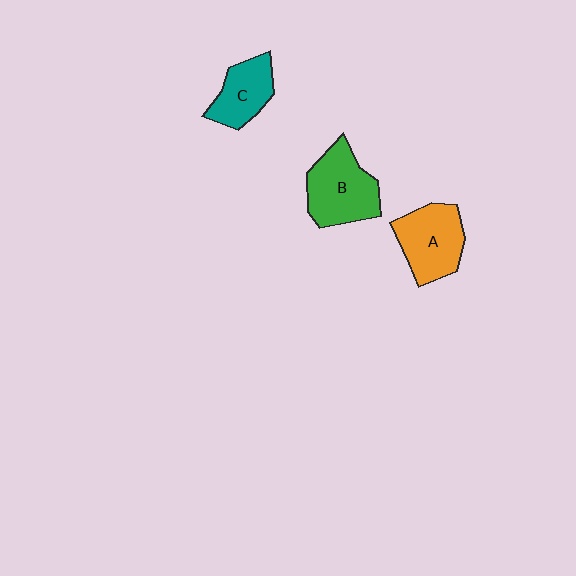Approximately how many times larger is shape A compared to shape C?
Approximately 1.3 times.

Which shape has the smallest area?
Shape C (teal).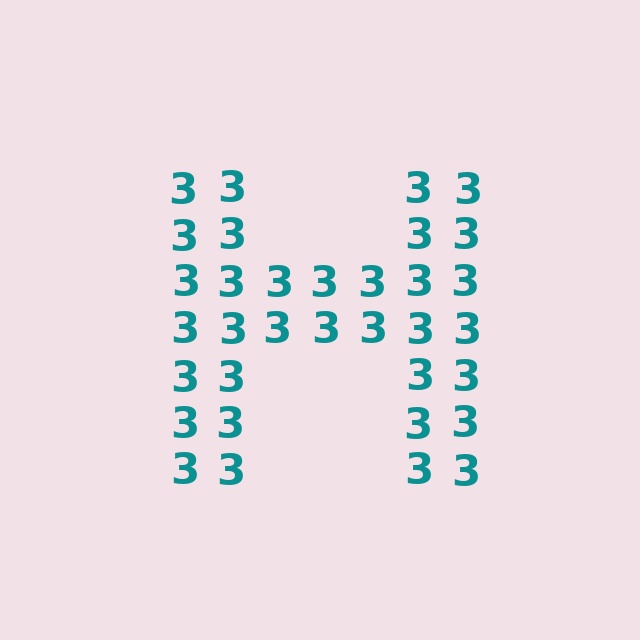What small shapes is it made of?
It is made of small digit 3's.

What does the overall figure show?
The overall figure shows the letter H.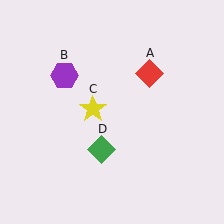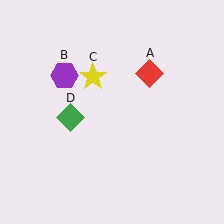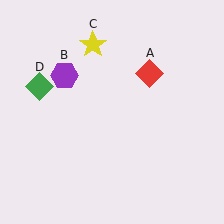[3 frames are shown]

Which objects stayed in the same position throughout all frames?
Red diamond (object A) and purple hexagon (object B) remained stationary.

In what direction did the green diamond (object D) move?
The green diamond (object D) moved up and to the left.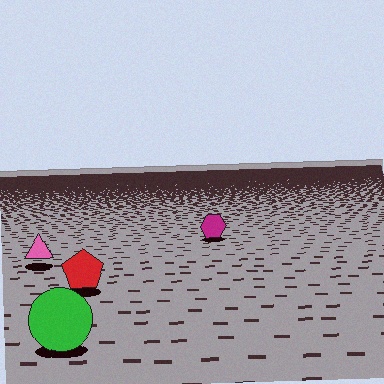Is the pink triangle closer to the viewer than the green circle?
No. The green circle is closer — you can tell from the texture gradient: the ground texture is coarser near it.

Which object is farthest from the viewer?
The magenta hexagon is farthest from the viewer. It appears smaller and the ground texture around it is denser.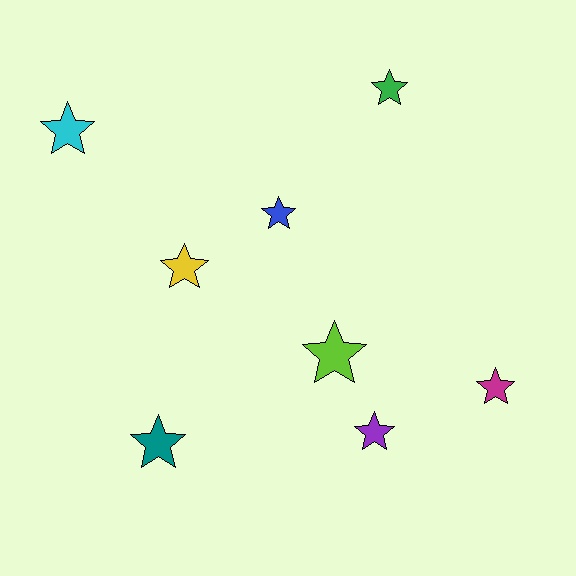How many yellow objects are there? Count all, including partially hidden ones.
There is 1 yellow object.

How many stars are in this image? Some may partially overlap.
There are 8 stars.